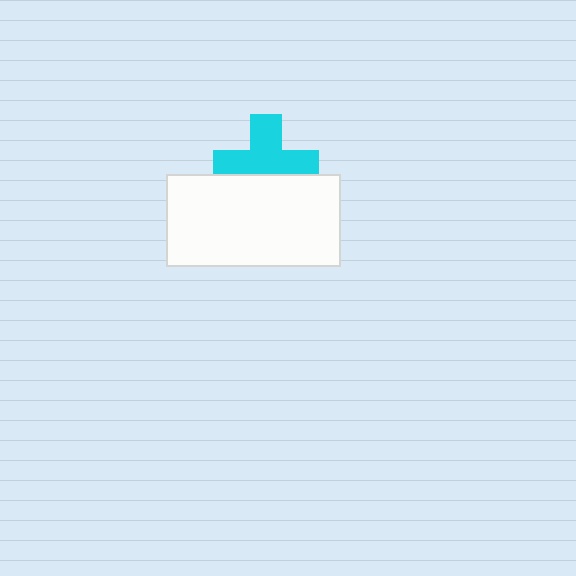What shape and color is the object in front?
The object in front is a white rectangle.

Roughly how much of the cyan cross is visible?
About half of it is visible (roughly 63%).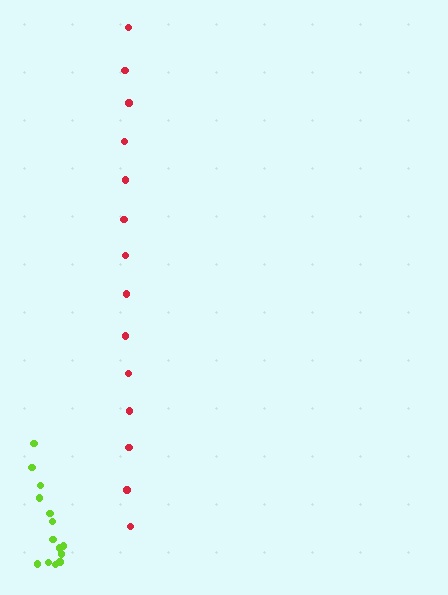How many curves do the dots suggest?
There are 2 distinct paths.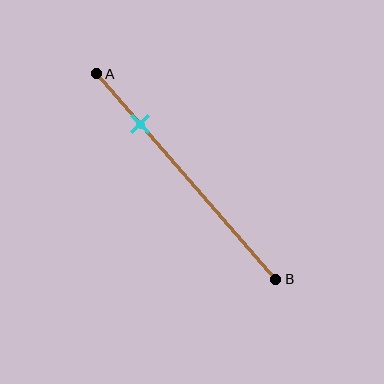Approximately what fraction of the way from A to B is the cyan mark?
The cyan mark is approximately 25% of the way from A to B.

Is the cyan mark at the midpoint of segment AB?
No, the mark is at about 25% from A, not at the 50% midpoint.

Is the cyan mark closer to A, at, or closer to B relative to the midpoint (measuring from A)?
The cyan mark is closer to point A than the midpoint of segment AB.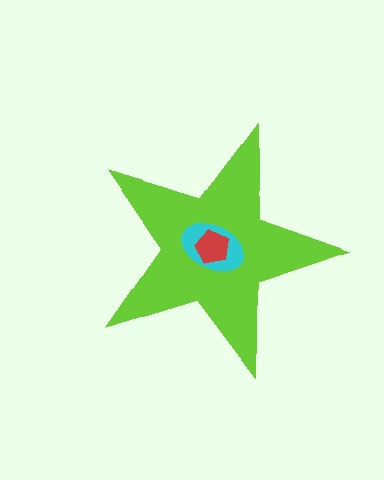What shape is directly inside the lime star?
The cyan ellipse.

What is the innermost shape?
The red pentagon.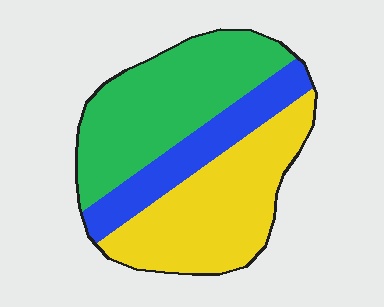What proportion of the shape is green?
Green takes up about two fifths (2/5) of the shape.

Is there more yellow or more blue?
Yellow.